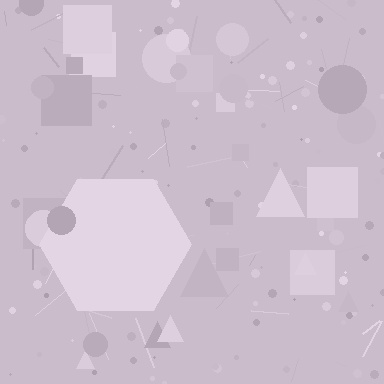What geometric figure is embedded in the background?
A hexagon is embedded in the background.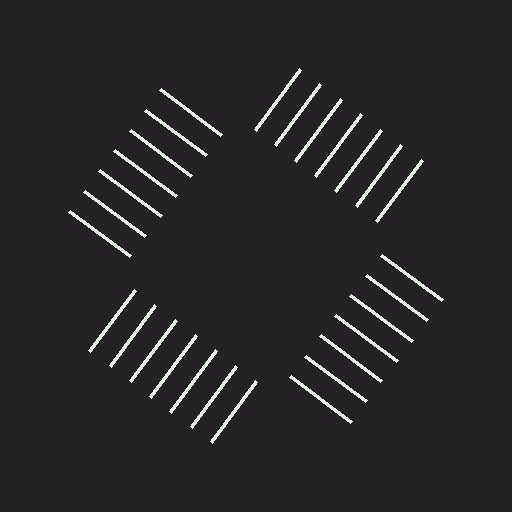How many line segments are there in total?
28 — 7 along each of the 4 edges.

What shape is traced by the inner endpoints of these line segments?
An illusory square — the line segments terminate on its edges but no continuous stroke is drawn.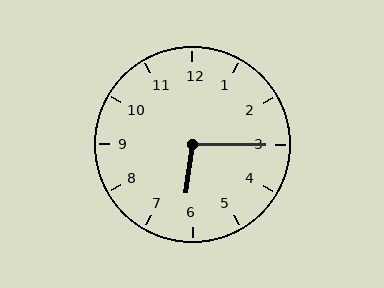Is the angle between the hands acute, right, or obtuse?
It is obtuse.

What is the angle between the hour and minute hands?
Approximately 98 degrees.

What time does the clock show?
6:15.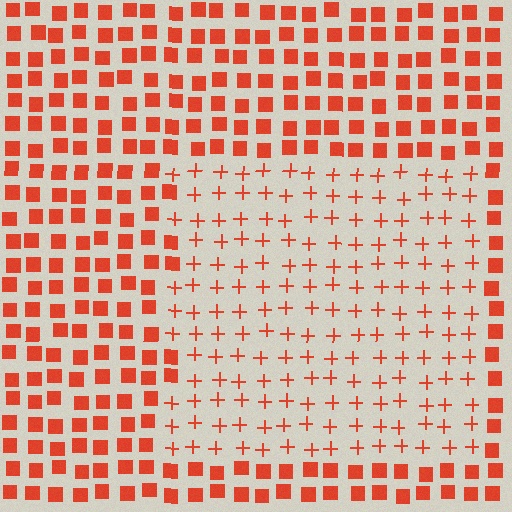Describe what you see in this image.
The image is filled with small red elements arranged in a uniform grid. A rectangle-shaped region contains plus signs, while the surrounding area contains squares. The boundary is defined purely by the change in element shape.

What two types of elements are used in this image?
The image uses plus signs inside the rectangle region and squares outside it.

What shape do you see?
I see a rectangle.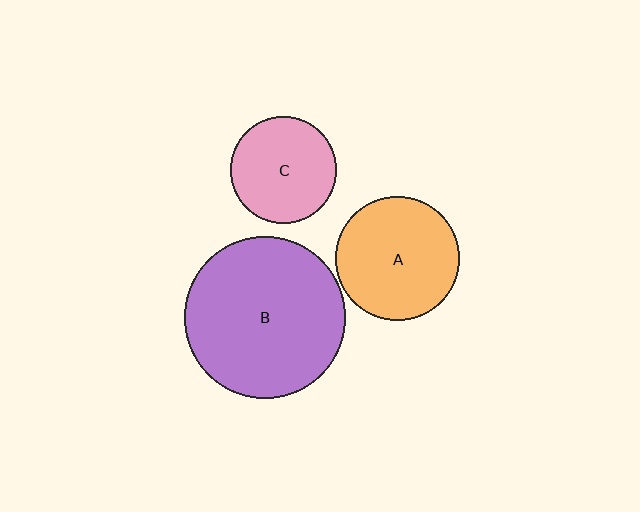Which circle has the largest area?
Circle B (purple).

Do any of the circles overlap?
No, none of the circles overlap.